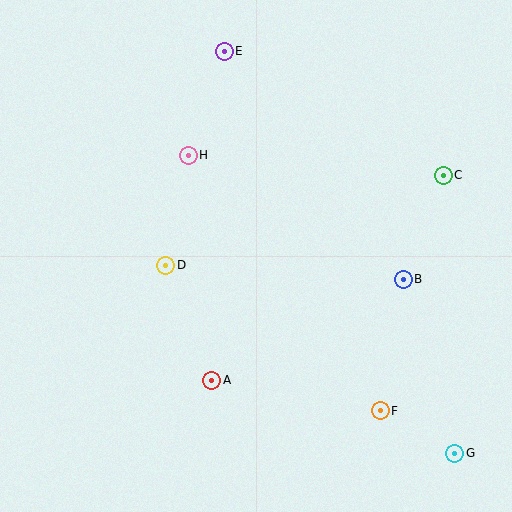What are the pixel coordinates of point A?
Point A is at (212, 380).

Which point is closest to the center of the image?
Point D at (166, 265) is closest to the center.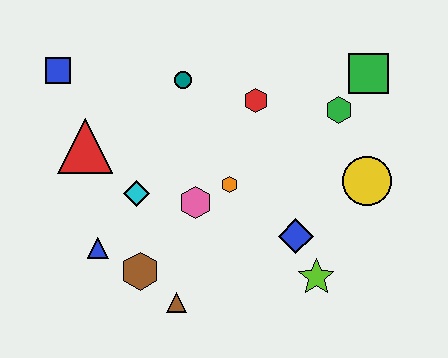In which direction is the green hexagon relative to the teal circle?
The green hexagon is to the right of the teal circle.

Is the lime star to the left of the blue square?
No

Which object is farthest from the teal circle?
The lime star is farthest from the teal circle.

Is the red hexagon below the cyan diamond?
No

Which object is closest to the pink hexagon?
The orange hexagon is closest to the pink hexagon.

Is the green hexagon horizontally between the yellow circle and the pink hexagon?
Yes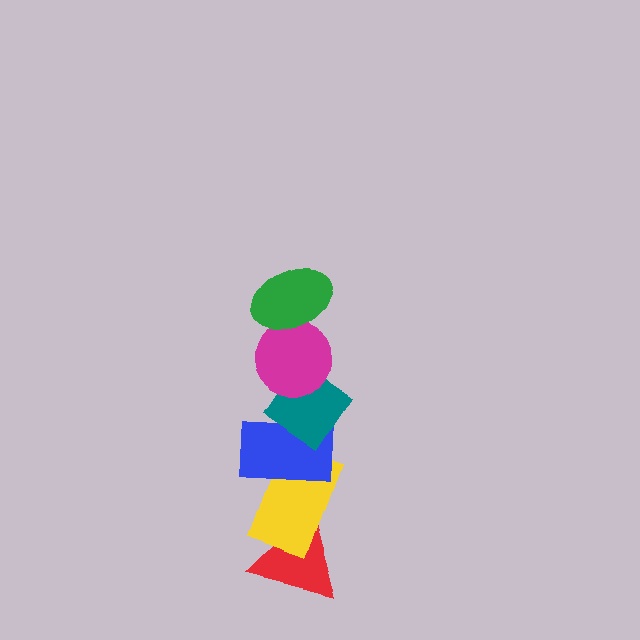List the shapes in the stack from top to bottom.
From top to bottom: the green ellipse, the magenta circle, the teal diamond, the blue rectangle, the yellow rectangle, the red triangle.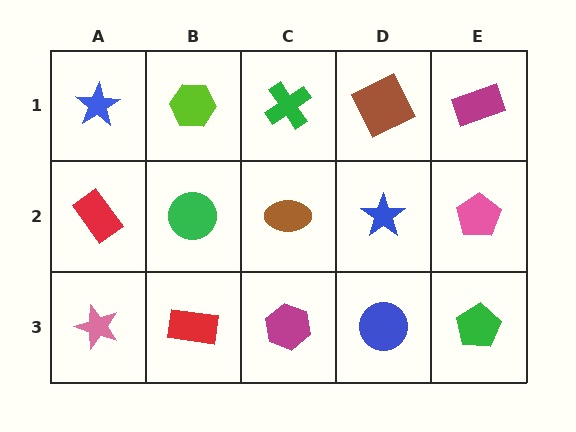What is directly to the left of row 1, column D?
A green cross.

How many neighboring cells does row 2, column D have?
4.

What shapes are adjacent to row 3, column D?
A blue star (row 2, column D), a magenta hexagon (row 3, column C), a green pentagon (row 3, column E).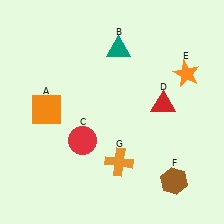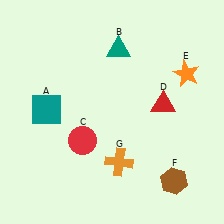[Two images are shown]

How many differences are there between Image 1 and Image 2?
There is 1 difference between the two images.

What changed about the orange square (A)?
In Image 1, A is orange. In Image 2, it changed to teal.